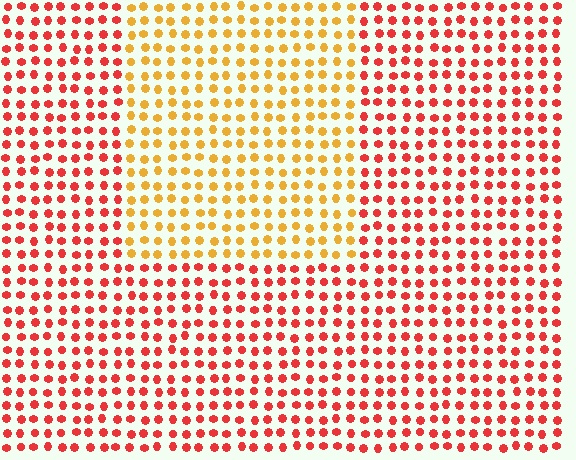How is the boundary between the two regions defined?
The boundary is defined purely by a slight shift in hue (about 42 degrees). Spacing, size, and orientation are identical on both sides.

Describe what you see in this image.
The image is filled with small red elements in a uniform arrangement. A rectangle-shaped region is visible where the elements are tinted to a slightly different hue, forming a subtle color boundary.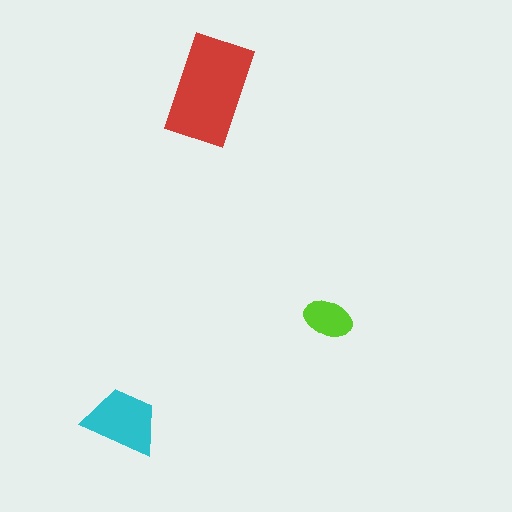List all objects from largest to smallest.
The red rectangle, the cyan trapezoid, the lime ellipse.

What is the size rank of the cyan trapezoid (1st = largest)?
2nd.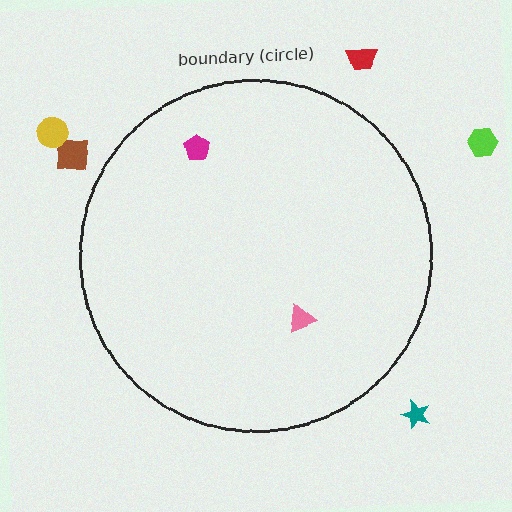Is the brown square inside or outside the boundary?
Outside.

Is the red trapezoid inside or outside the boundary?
Outside.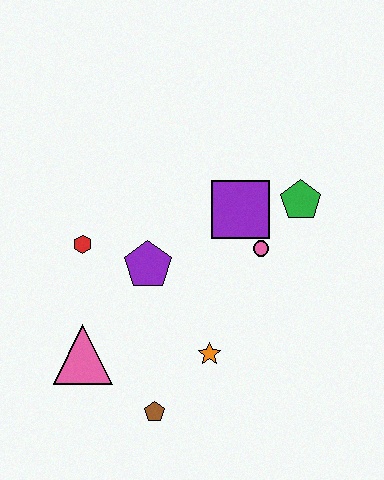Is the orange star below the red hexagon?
Yes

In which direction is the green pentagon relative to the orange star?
The green pentagon is above the orange star.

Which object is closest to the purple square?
The pink circle is closest to the purple square.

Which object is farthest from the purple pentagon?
The green pentagon is farthest from the purple pentagon.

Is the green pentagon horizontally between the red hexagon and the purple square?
No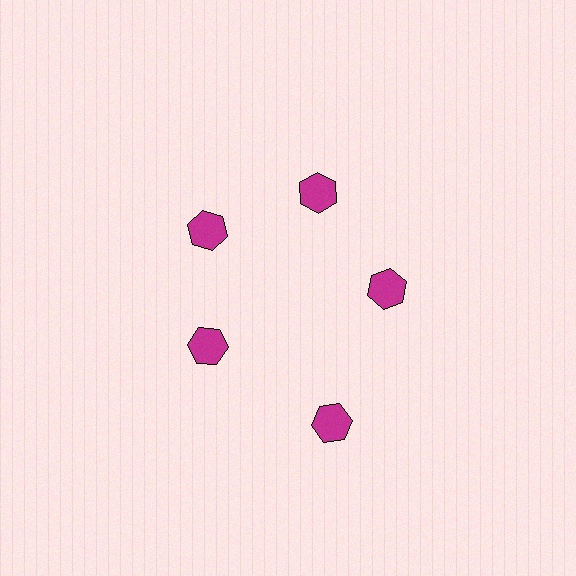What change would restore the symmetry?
The symmetry would be restored by moving it inward, back onto the ring so that all 5 hexagons sit at equal angles and equal distance from the center.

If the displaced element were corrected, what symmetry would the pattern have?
It would have 5-fold rotational symmetry — the pattern would map onto itself every 72 degrees.